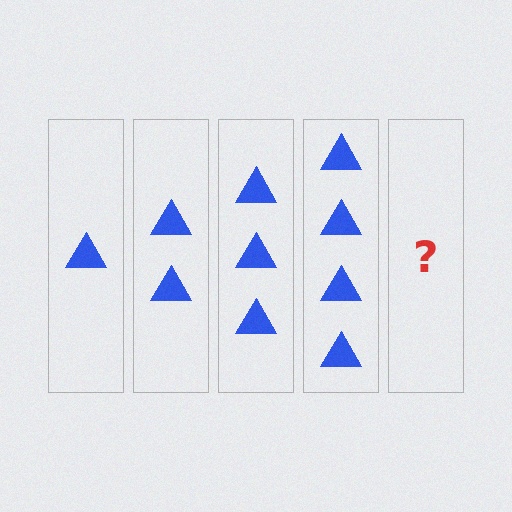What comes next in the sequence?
The next element should be 5 triangles.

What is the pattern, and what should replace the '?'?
The pattern is that each step adds one more triangle. The '?' should be 5 triangles.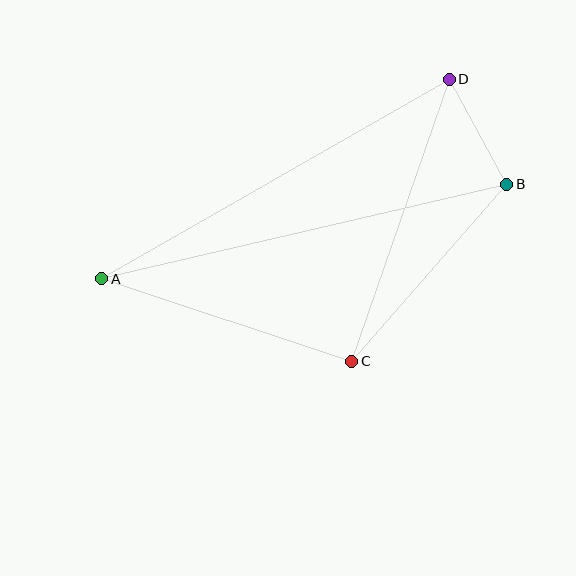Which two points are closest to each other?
Points B and D are closest to each other.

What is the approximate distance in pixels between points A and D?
The distance between A and D is approximately 401 pixels.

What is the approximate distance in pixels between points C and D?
The distance between C and D is approximately 298 pixels.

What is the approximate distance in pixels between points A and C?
The distance between A and C is approximately 263 pixels.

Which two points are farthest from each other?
Points A and B are farthest from each other.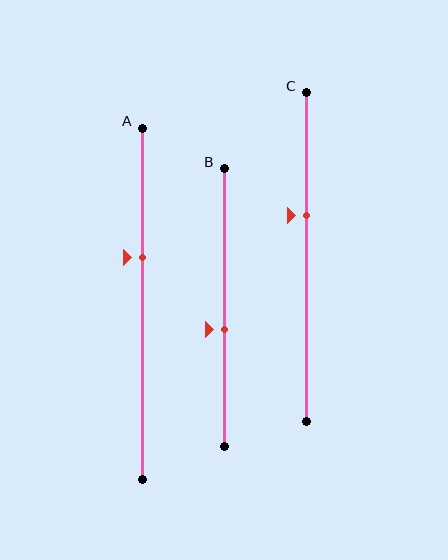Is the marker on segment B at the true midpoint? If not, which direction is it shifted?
No, the marker on segment B is shifted downward by about 8% of the segment length.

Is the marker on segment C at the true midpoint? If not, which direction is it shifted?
No, the marker on segment C is shifted upward by about 13% of the segment length.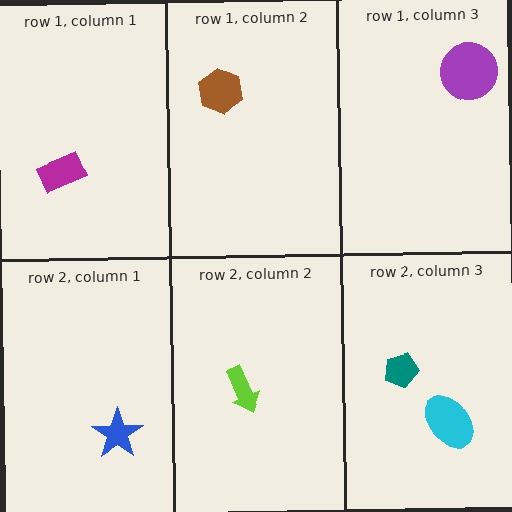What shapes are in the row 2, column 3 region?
The cyan ellipse, the teal pentagon.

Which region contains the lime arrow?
The row 2, column 2 region.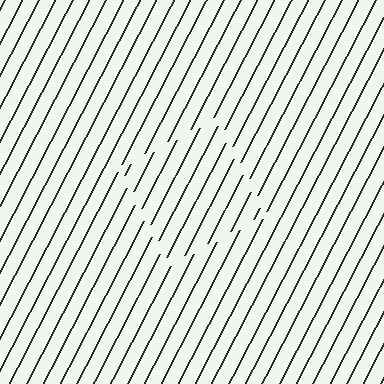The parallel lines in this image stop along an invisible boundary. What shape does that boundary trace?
An illusory square. The interior of the shape contains the same grating, shifted by half a period — the contour is defined by the phase discontinuity where line-ends from the inner and outer gratings abut.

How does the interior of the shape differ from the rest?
The interior of the shape contains the same grating, shifted by half a period — the contour is defined by the phase discontinuity where line-ends from the inner and outer gratings abut.